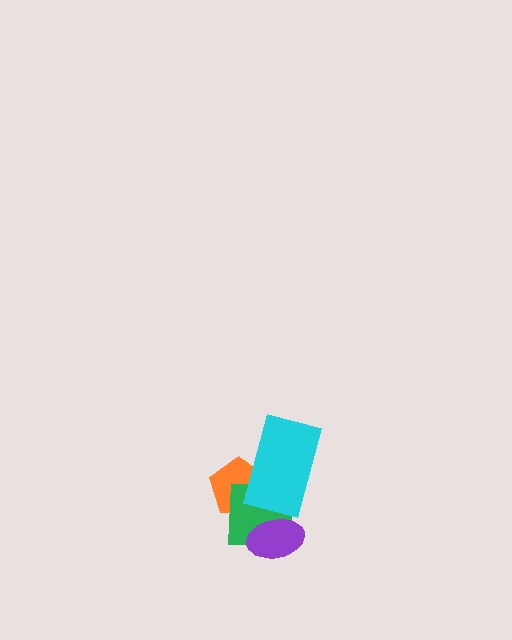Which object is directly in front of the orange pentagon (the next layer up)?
The green square is directly in front of the orange pentagon.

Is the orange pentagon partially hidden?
Yes, it is partially covered by another shape.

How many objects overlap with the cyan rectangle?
2 objects overlap with the cyan rectangle.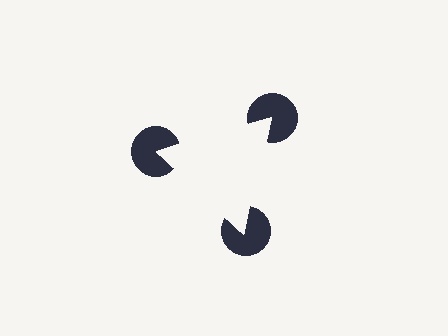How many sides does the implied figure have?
3 sides.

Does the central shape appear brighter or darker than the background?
It typically appears slightly brighter than the background, even though no actual brightness change is drawn.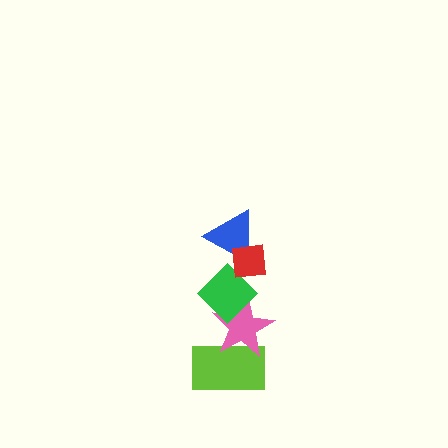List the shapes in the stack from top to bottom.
From top to bottom: the red square, the blue triangle, the green diamond, the pink star, the lime rectangle.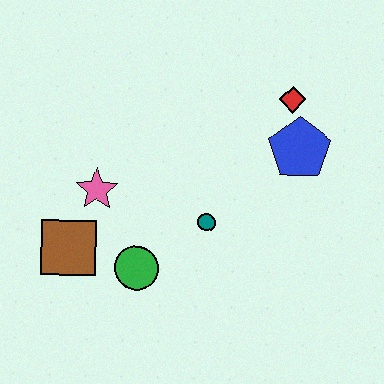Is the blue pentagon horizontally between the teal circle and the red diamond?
No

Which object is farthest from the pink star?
The red diamond is farthest from the pink star.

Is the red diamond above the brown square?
Yes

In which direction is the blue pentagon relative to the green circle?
The blue pentagon is to the right of the green circle.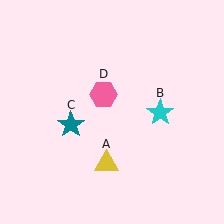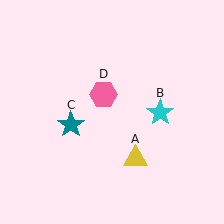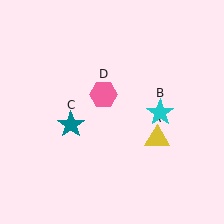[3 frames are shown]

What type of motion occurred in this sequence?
The yellow triangle (object A) rotated counterclockwise around the center of the scene.